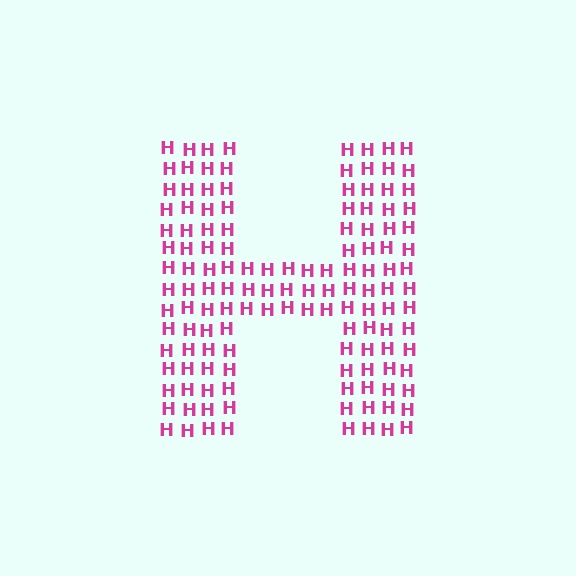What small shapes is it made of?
It is made of small letter H's.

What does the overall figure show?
The overall figure shows the letter H.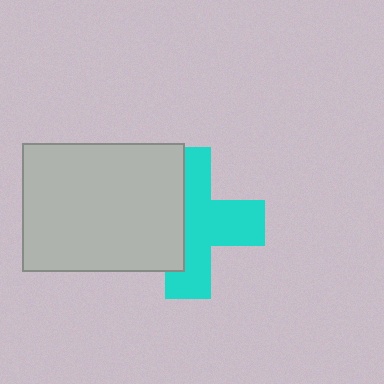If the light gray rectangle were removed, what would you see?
You would see the complete cyan cross.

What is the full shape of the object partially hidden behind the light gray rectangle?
The partially hidden object is a cyan cross.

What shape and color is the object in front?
The object in front is a light gray rectangle.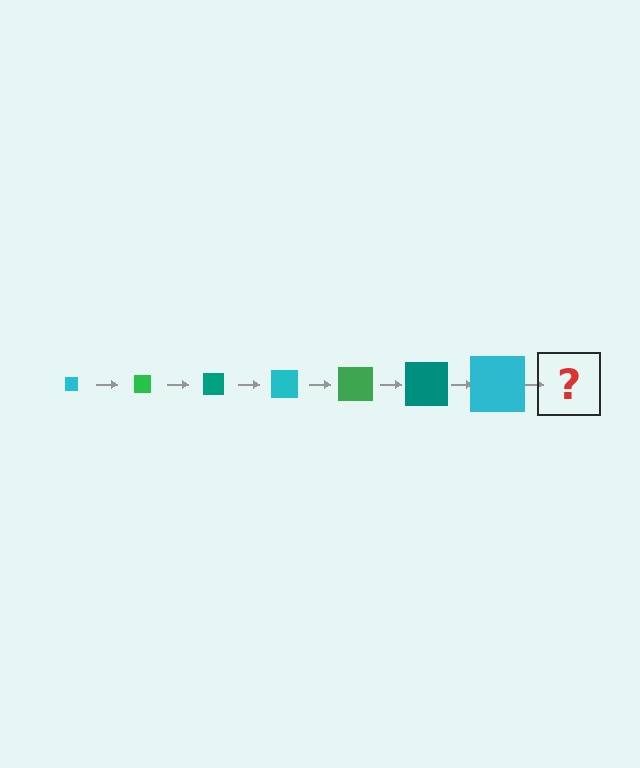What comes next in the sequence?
The next element should be a green square, larger than the previous one.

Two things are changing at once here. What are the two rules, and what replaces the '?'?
The two rules are that the square grows larger each step and the color cycles through cyan, green, and teal. The '?' should be a green square, larger than the previous one.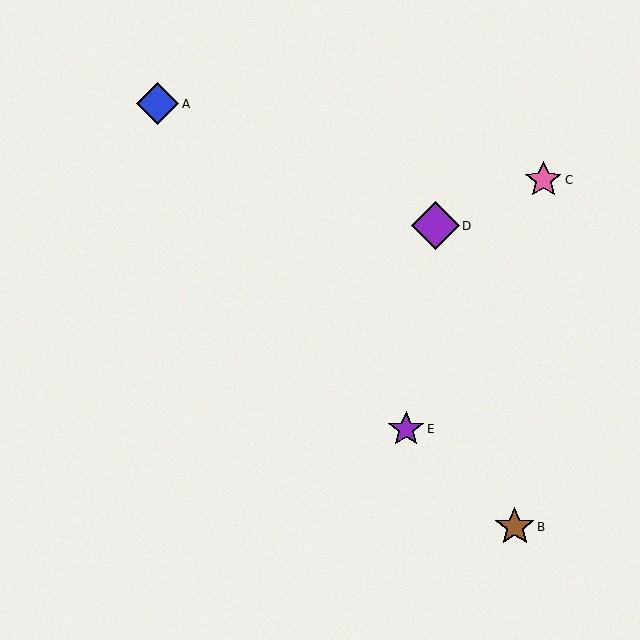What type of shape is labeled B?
Shape B is a brown star.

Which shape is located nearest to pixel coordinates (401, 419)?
The purple star (labeled E) at (406, 429) is nearest to that location.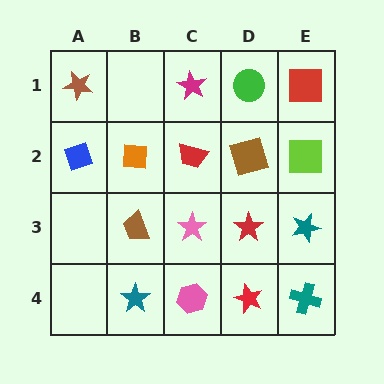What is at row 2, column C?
A red trapezoid.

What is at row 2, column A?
A blue diamond.